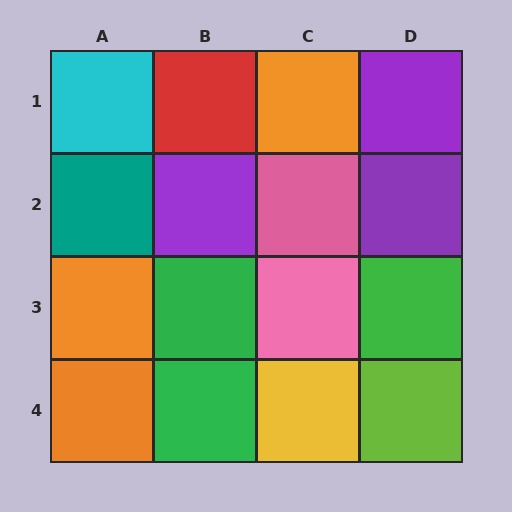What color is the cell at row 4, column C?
Yellow.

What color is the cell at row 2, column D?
Purple.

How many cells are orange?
3 cells are orange.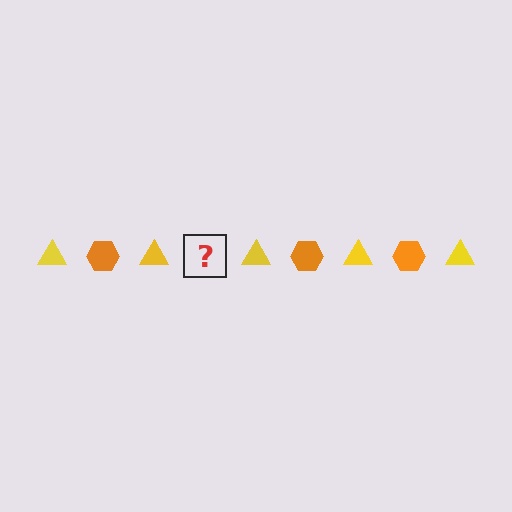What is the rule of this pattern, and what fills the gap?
The rule is that the pattern alternates between yellow triangle and orange hexagon. The gap should be filled with an orange hexagon.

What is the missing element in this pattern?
The missing element is an orange hexagon.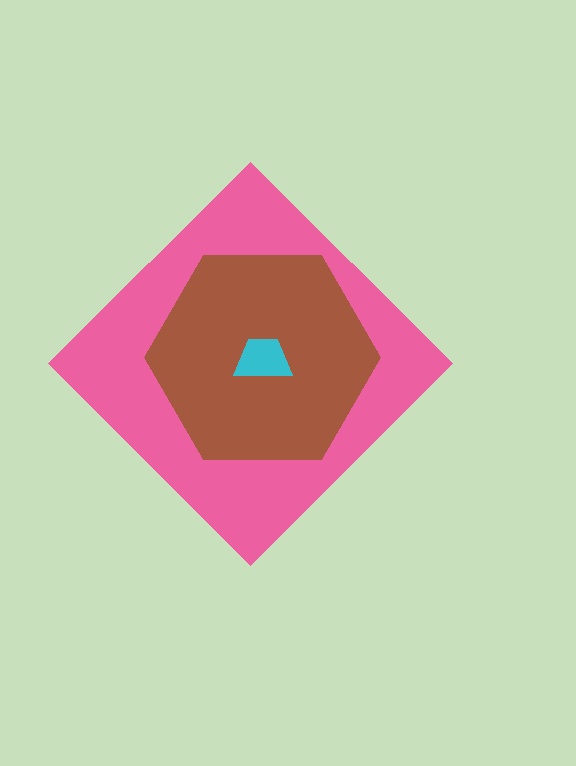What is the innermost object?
The cyan trapezoid.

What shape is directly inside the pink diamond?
The brown hexagon.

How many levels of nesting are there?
3.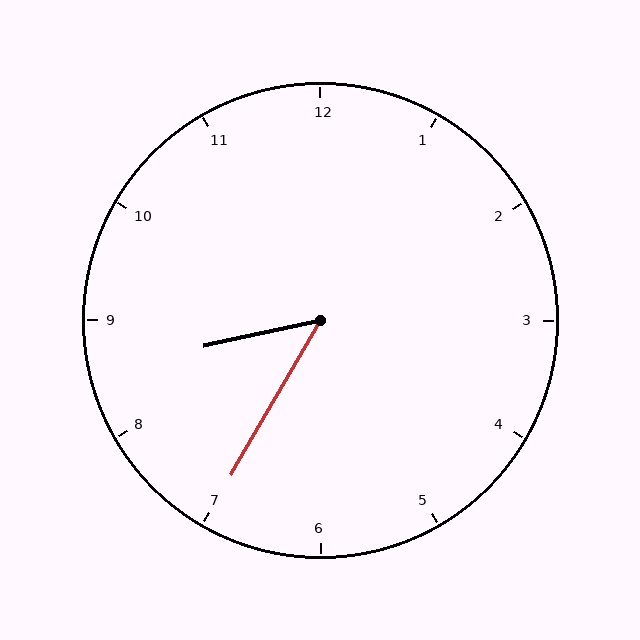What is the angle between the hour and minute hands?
Approximately 48 degrees.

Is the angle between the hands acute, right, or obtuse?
It is acute.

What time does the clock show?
8:35.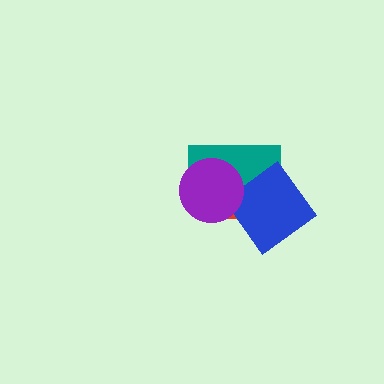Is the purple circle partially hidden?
No, no other shape covers it.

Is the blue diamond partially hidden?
Yes, it is partially covered by another shape.